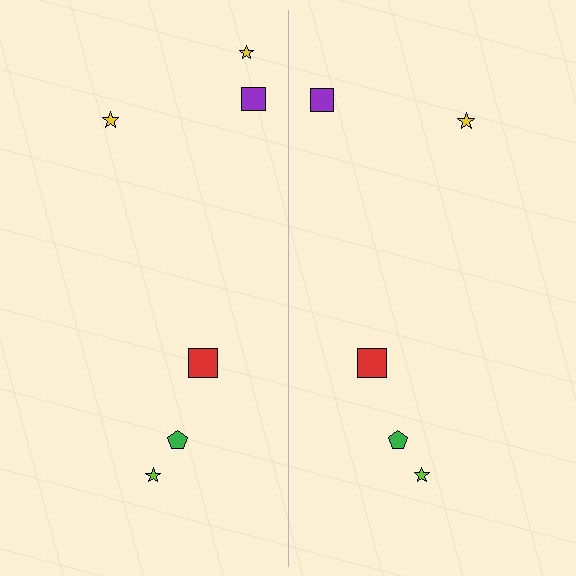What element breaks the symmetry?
A yellow star is missing from the right side.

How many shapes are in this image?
There are 11 shapes in this image.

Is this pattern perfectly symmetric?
No, the pattern is not perfectly symmetric. A yellow star is missing from the right side.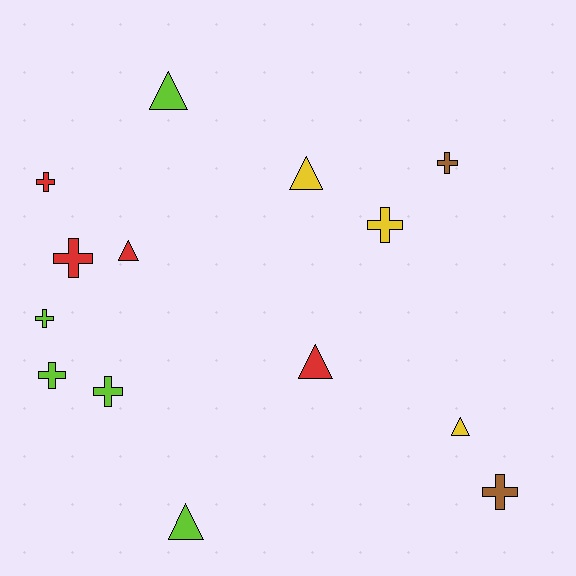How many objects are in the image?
There are 14 objects.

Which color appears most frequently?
Lime, with 5 objects.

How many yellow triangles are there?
There are 2 yellow triangles.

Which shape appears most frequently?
Cross, with 8 objects.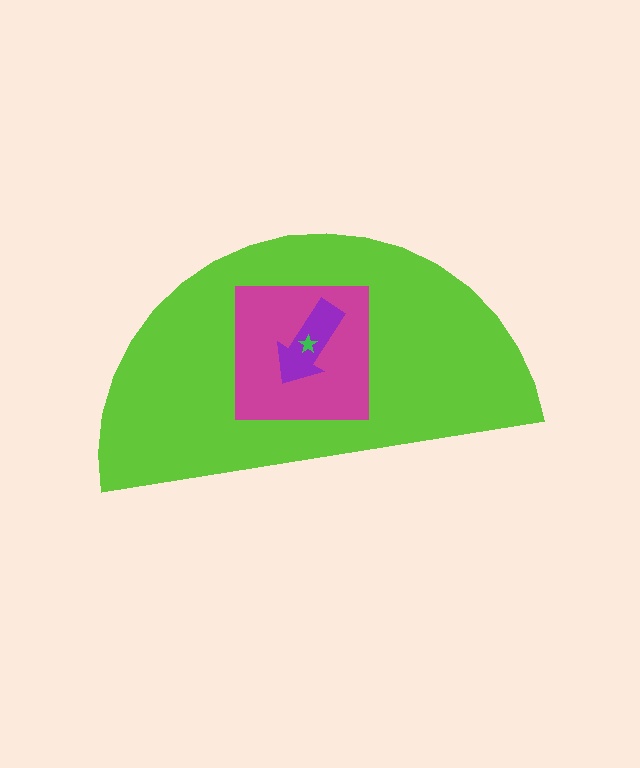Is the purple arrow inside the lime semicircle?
Yes.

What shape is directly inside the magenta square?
The purple arrow.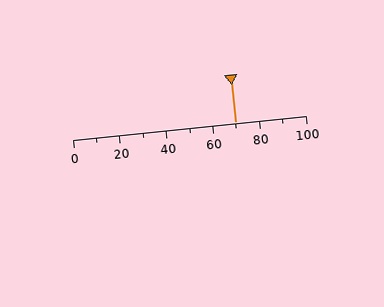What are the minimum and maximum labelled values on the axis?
The axis runs from 0 to 100.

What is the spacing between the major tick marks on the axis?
The major ticks are spaced 20 apart.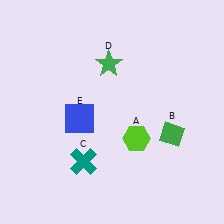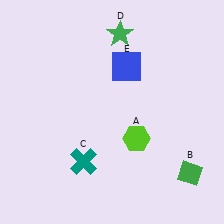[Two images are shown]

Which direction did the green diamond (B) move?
The green diamond (B) moved down.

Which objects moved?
The objects that moved are: the green diamond (B), the green star (D), the blue square (E).